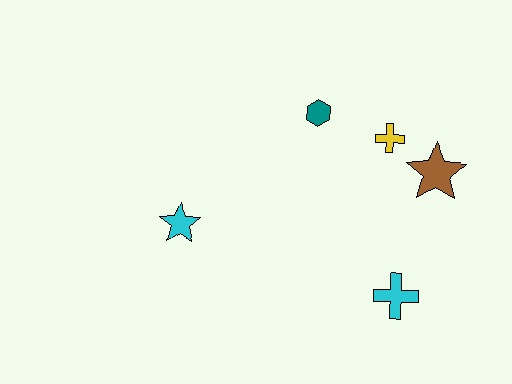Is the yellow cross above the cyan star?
Yes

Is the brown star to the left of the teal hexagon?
No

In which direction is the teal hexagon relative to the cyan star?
The teal hexagon is to the right of the cyan star.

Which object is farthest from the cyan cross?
The cyan star is farthest from the cyan cross.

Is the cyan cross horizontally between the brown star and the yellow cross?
Yes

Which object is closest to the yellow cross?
The brown star is closest to the yellow cross.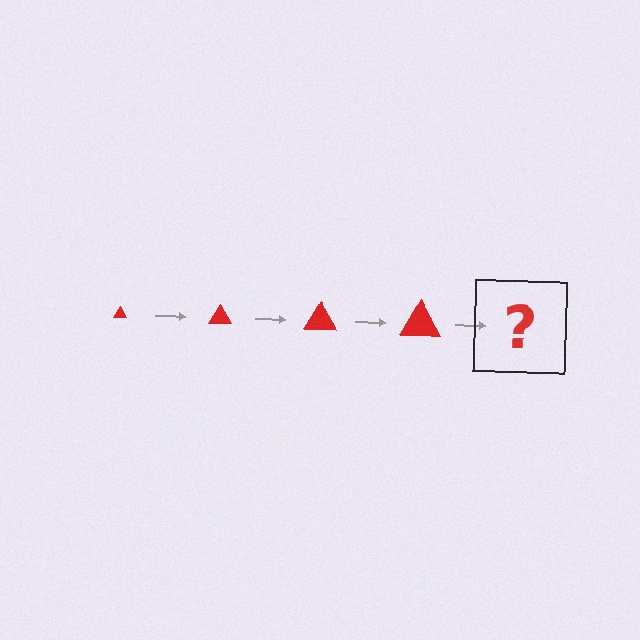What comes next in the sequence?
The next element should be a red triangle, larger than the previous one.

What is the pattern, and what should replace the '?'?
The pattern is that the triangle gets progressively larger each step. The '?' should be a red triangle, larger than the previous one.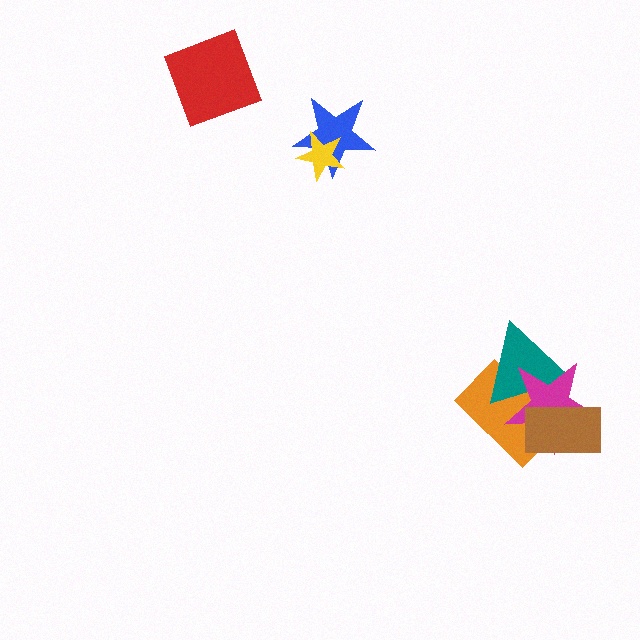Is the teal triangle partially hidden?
Yes, it is partially covered by another shape.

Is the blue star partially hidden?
Yes, it is partially covered by another shape.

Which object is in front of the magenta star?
The brown rectangle is in front of the magenta star.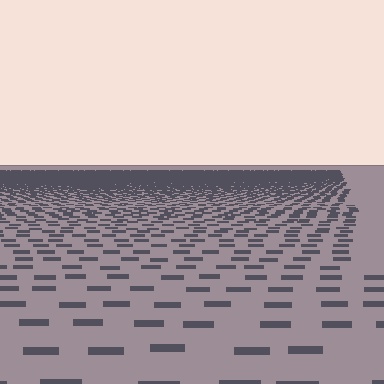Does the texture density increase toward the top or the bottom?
Density increases toward the top.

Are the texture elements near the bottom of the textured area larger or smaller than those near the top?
Larger. Near the bottom, elements are closer to the viewer and appear at a bigger on-screen size.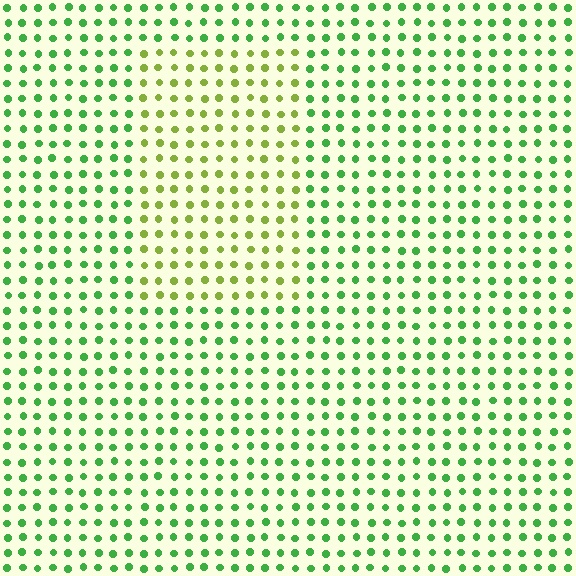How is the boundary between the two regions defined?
The boundary is defined purely by a slight shift in hue (about 40 degrees). Spacing, size, and orientation are identical on both sides.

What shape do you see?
I see a rectangle.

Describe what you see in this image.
The image is filled with small green elements in a uniform arrangement. A rectangle-shaped region is visible where the elements are tinted to a slightly different hue, forming a subtle color boundary.